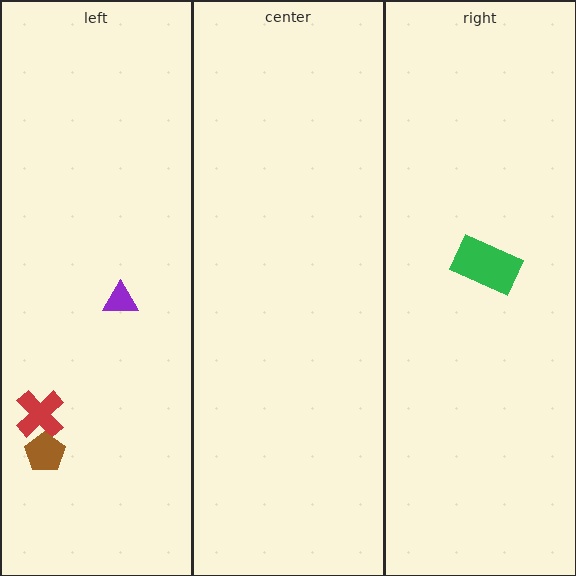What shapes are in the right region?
The green rectangle.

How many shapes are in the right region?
1.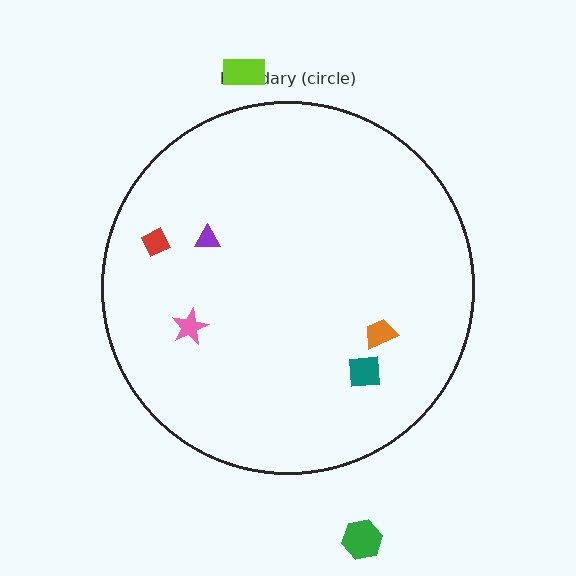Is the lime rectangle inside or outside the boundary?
Outside.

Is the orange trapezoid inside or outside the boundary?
Inside.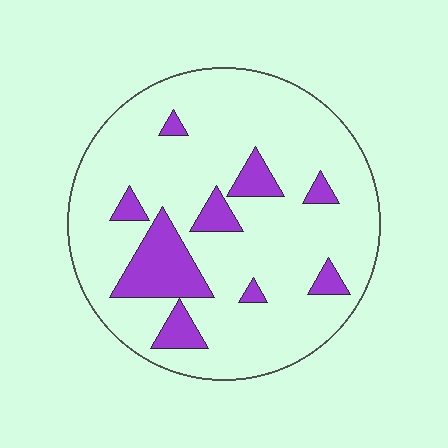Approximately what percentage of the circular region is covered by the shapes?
Approximately 15%.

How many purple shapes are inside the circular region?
9.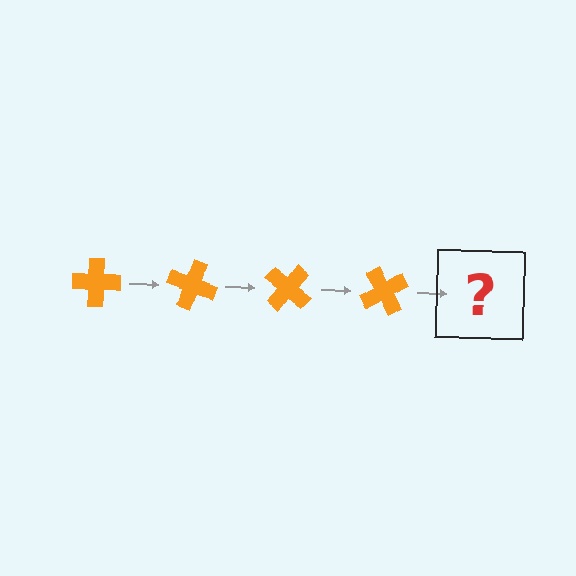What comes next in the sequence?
The next element should be an orange cross rotated 80 degrees.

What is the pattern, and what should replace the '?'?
The pattern is that the cross rotates 20 degrees each step. The '?' should be an orange cross rotated 80 degrees.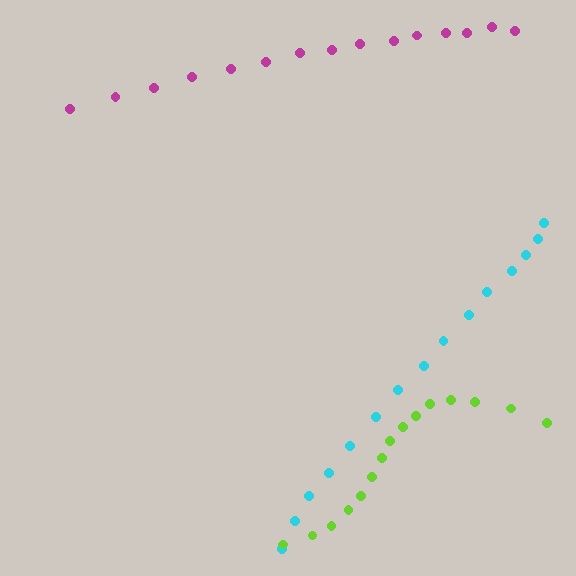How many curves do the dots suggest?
There are 3 distinct paths.